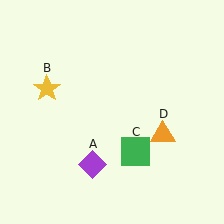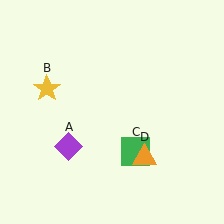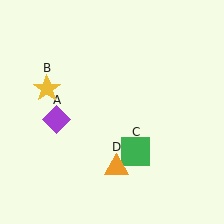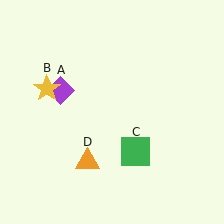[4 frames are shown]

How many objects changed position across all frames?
2 objects changed position: purple diamond (object A), orange triangle (object D).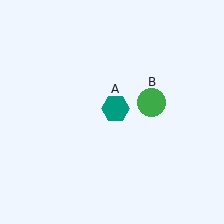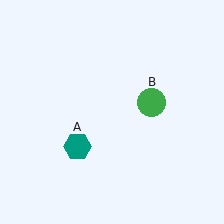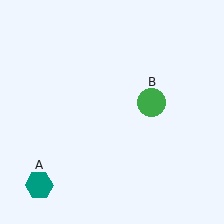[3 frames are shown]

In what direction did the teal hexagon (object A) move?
The teal hexagon (object A) moved down and to the left.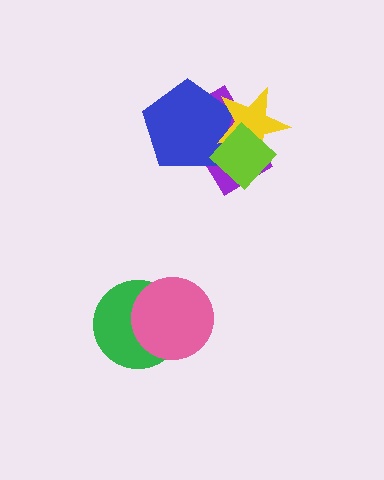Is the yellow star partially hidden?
Yes, it is partially covered by another shape.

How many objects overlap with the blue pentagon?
3 objects overlap with the blue pentagon.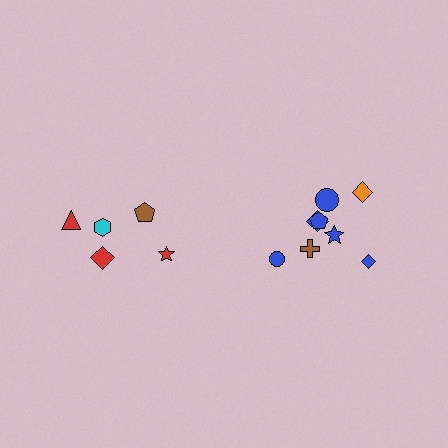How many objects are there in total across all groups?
There are 13 objects.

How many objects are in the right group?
There are 8 objects.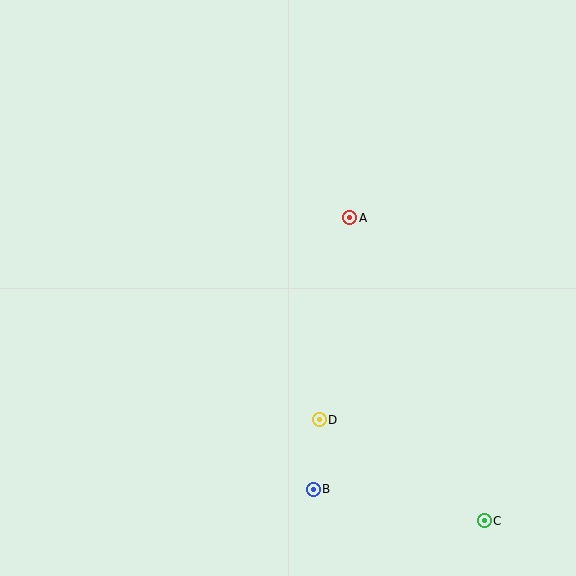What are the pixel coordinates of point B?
Point B is at (313, 489).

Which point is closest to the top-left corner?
Point A is closest to the top-left corner.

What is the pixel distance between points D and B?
The distance between D and B is 70 pixels.